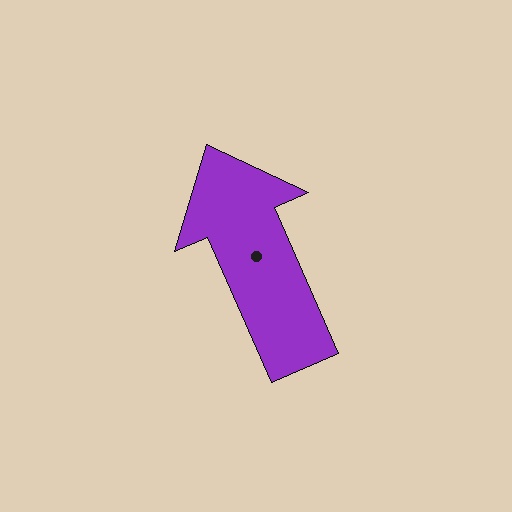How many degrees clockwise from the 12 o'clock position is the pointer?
Approximately 336 degrees.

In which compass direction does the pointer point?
Northwest.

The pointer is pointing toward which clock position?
Roughly 11 o'clock.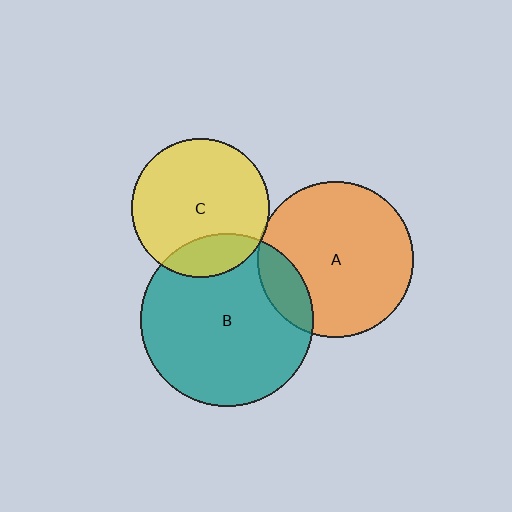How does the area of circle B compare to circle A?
Approximately 1.2 times.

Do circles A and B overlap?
Yes.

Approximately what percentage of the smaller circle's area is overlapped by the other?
Approximately 15%.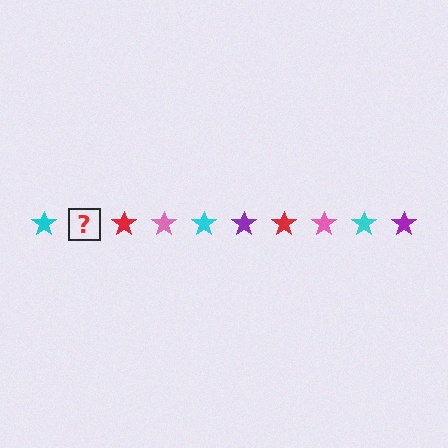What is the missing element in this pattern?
The missing element is a purple star.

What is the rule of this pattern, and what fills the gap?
The rule is that the pattern cycles through cyan, purple, red, pink stars. The gap should be filled with a purple star.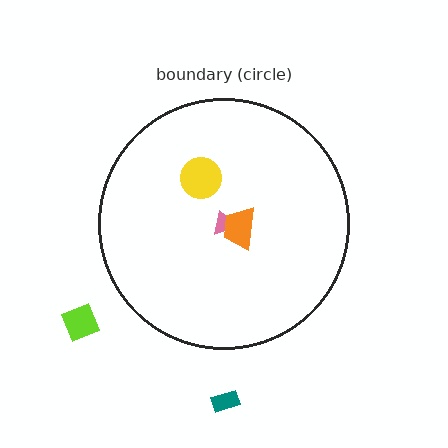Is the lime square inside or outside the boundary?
Outside.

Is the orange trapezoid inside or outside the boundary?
Inside.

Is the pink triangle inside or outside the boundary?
Inside.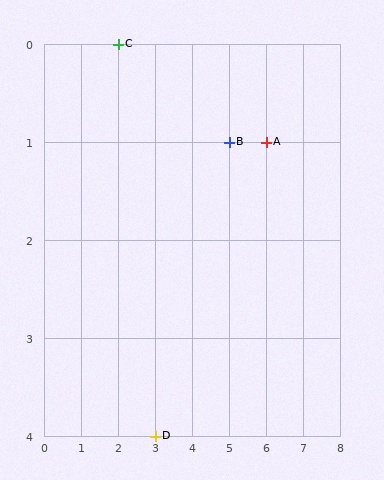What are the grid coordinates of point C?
Point C is at grid coordinates (2, 0).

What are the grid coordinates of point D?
Point D is at grid coordinates (3, 4).